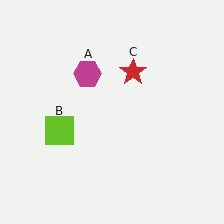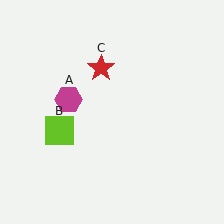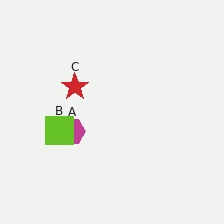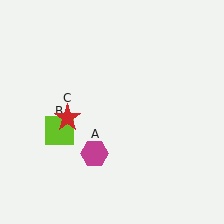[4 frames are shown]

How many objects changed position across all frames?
2 objects changed position: magenta hexagon (object A), red star (object C).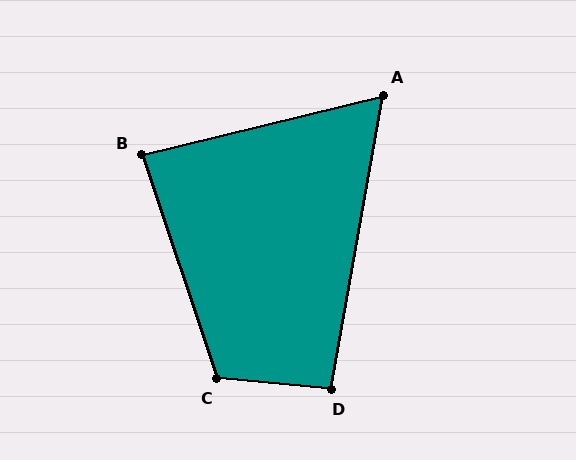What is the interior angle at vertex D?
Approximately 95 degrees (approximately right).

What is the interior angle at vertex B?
Approximately 85 degrees (approximately right).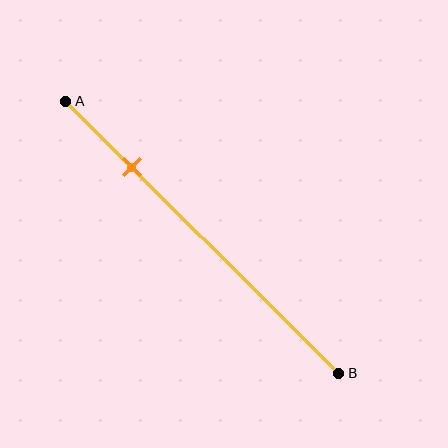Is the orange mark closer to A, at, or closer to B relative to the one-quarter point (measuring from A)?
The orange mark is approximately at the one-quarter point of segment AB.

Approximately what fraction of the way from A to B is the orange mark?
The orange mark is approximately 25% of the way from A to B.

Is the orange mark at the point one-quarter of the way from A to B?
Yes, the mark is approximately at the one-quarter point.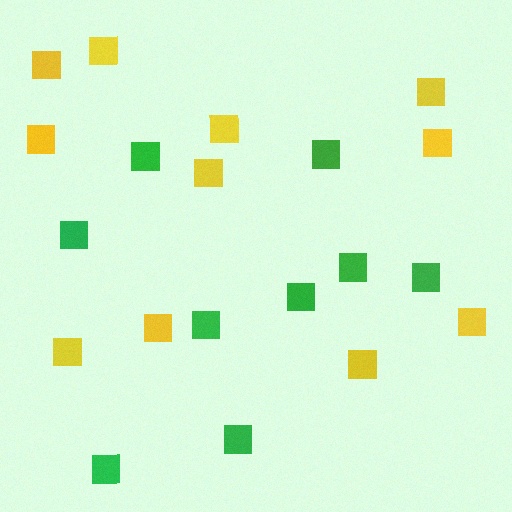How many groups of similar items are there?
There are 2 groups: one group of yellow squares (11) and one group of green squares (9).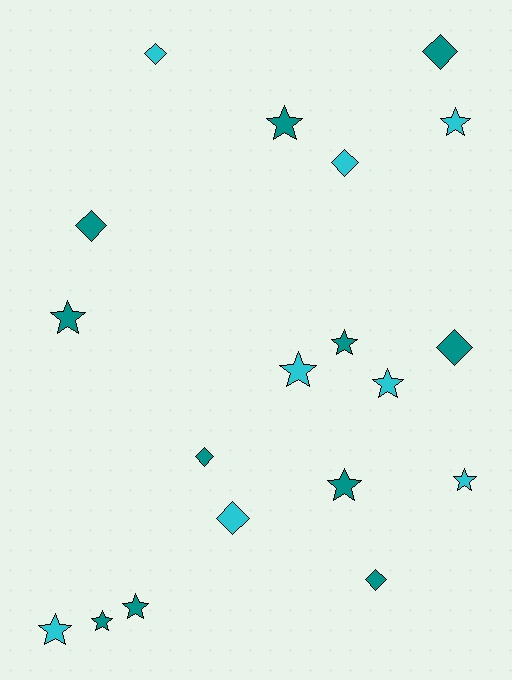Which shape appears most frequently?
Star, with 11 objects.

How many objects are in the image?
There are 19 objects.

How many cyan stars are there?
There are 5 cyan stars.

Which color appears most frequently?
Teal, with 11 objects.